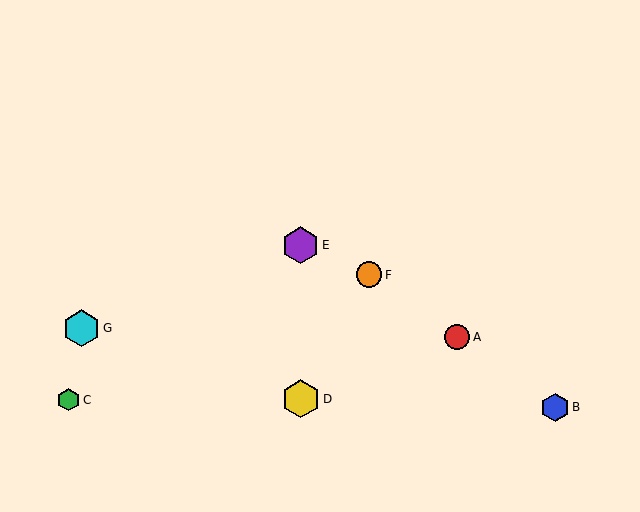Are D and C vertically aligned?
No, D is at x≈301 and C is at x≈69.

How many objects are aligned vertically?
2 objects (D, E) are aligned vertically.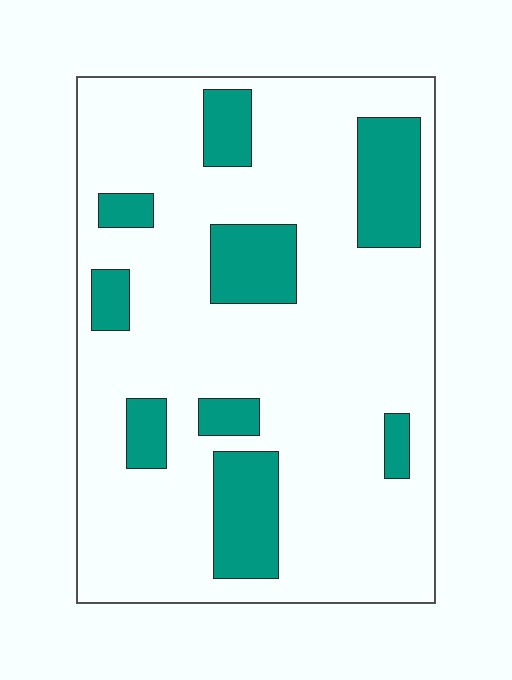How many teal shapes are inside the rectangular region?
9.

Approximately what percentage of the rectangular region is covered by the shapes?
Approximately 20%.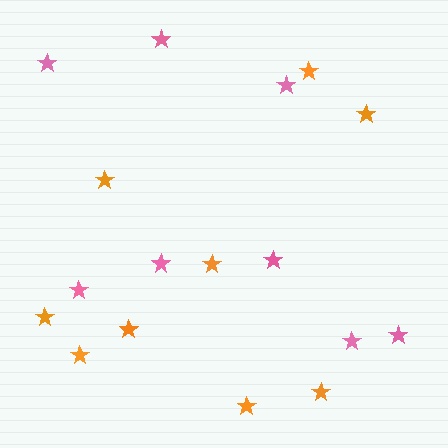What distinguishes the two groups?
There are 2 groups: one group of pink stars (8) and one group of orange stars (9).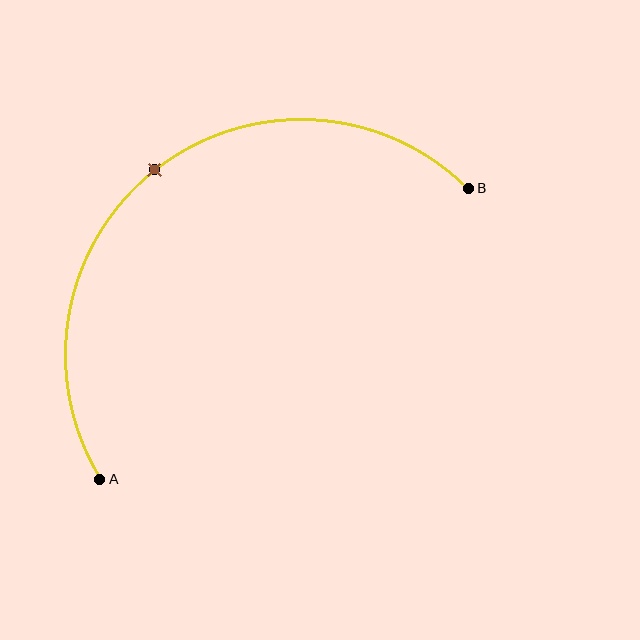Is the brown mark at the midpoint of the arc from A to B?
Yes. The brown mark lies on the arc at equal arc-length from both A and B — it is the arc midpoint.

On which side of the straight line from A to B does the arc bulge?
The arc bulges above and to the left of the straight line connecting A and B.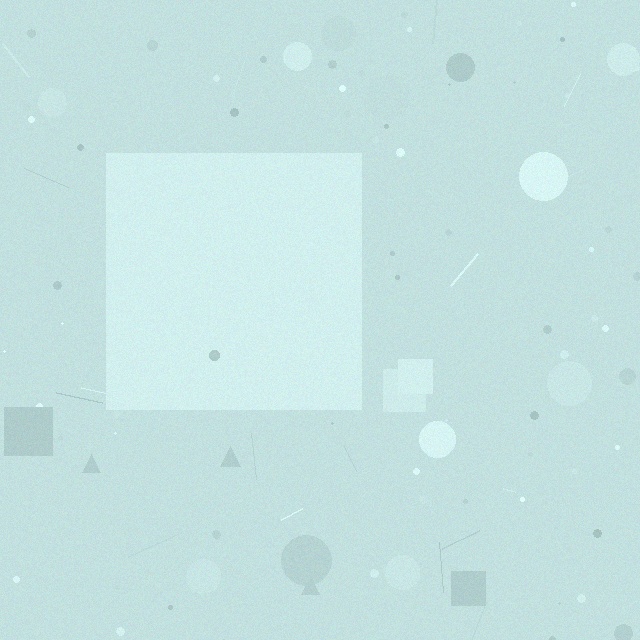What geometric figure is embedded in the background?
A square is embedded in the background.